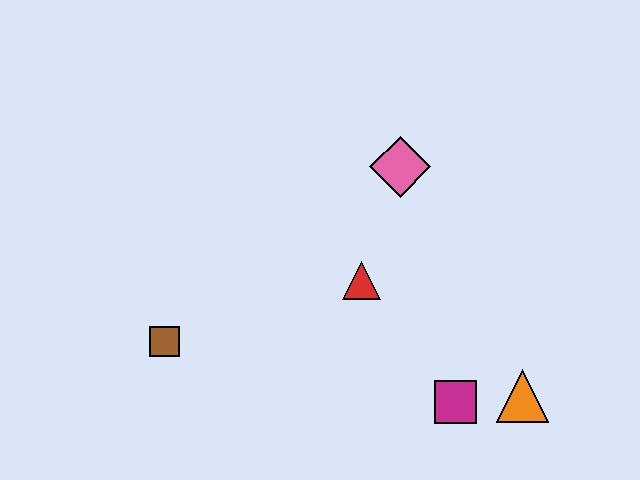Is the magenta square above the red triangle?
No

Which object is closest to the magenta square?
The orange triangle is closest to the magenta square.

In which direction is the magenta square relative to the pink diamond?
The magenta square is below the pink diamond.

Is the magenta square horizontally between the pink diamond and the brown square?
No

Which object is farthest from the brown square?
The orange triangle is farthest from the brown square.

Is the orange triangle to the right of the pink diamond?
Yes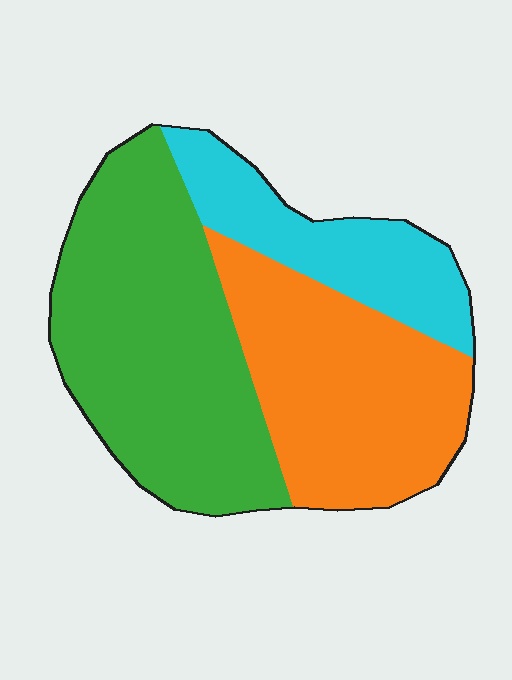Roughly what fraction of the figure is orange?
Orange covers roughly 35% of the figure.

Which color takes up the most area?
Green, at roughly 45%.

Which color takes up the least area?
Cyan, at roughly 20%.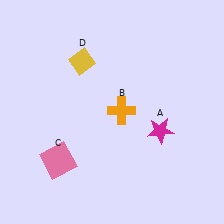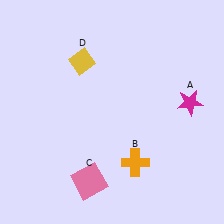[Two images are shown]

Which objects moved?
The objects that moved are: the magenta star (A), the orange cross (B), the pink square (C).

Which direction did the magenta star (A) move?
The magenta star (A) moved right.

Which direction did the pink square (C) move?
The pink square (C) moved right.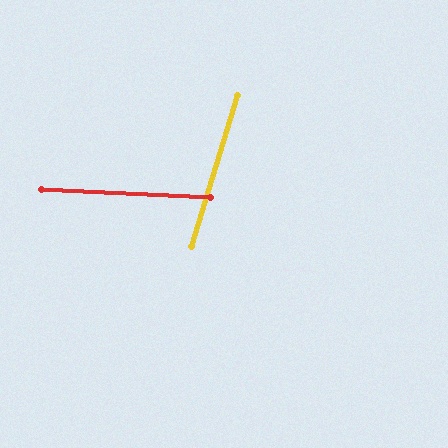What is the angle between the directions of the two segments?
Approximately 76 degrees.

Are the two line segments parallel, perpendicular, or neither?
Neither parallel nor perpendicular — they differ by about 76°.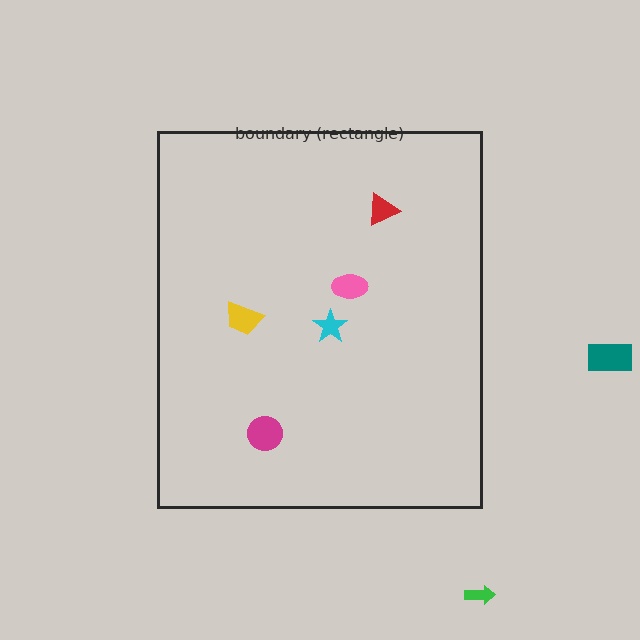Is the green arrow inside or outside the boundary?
Outside.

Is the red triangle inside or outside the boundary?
Inside.